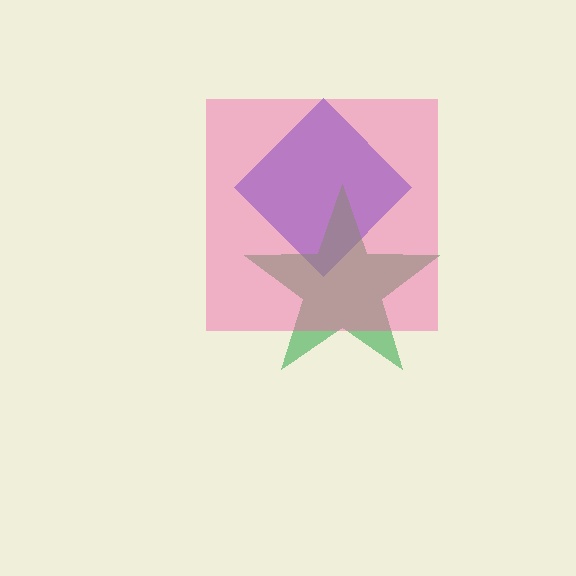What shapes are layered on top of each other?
The layered shapes are: a blue diamond, a green star, a pink square.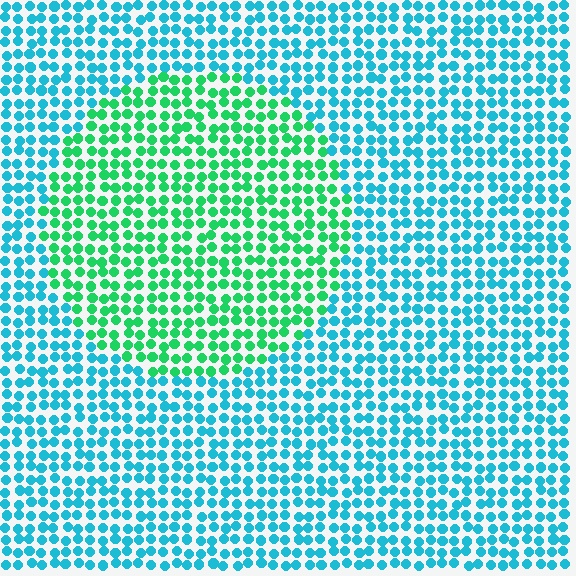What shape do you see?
I see a circle.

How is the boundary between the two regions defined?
The boundary is defined purely by a slight shift in hue (about 46 degrees). Spacing, size, and orientation are identical on both sides.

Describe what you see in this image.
The image is filled with small cyan elements in a uniform arrangement. A circle-shaped region is visible where the elements are tinted to a slightly different hue, forming a subtle color boundary.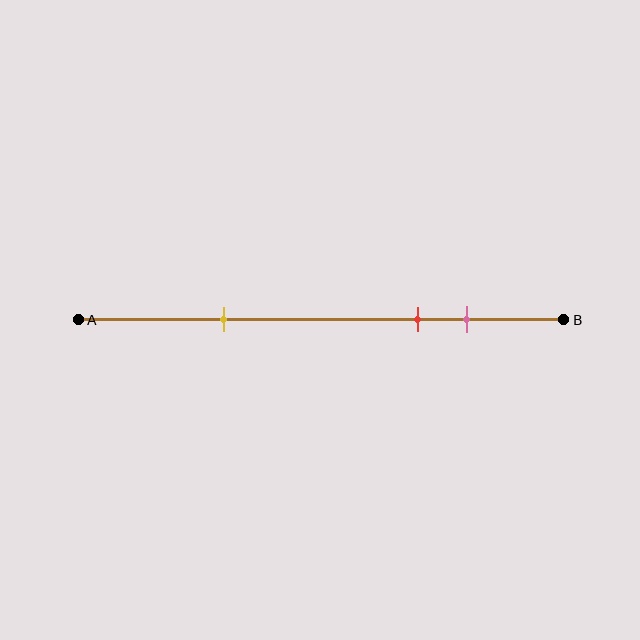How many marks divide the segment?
There are 3 marks dividing the segment.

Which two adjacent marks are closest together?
The red and pink marks are the closest adjacent pair.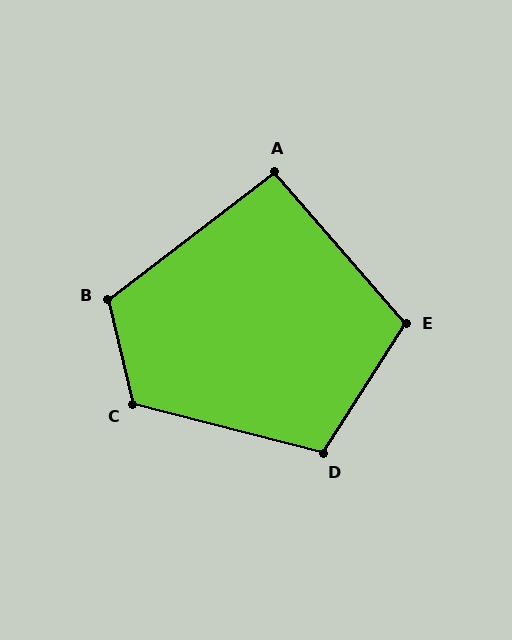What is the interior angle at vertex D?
Approximately 108 degrees (obtuse).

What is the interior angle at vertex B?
Approximately 114 degrees (obtuse).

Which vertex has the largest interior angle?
C, at approximately 118 degrees.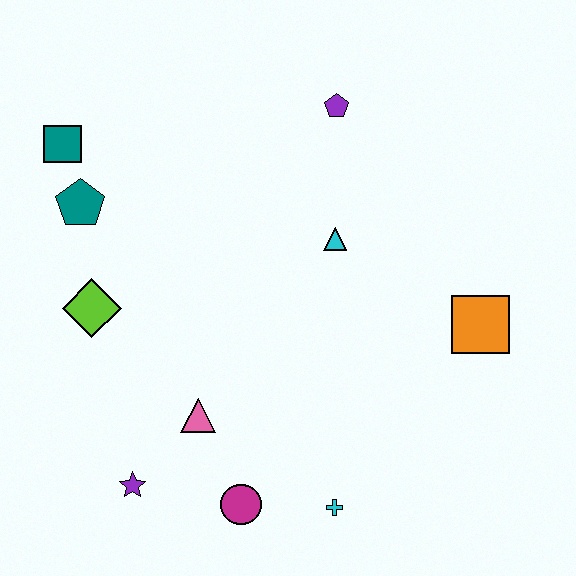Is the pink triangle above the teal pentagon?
No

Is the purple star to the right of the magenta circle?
No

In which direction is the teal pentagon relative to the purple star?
The teal pentagon is above the purple star.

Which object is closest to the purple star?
The pink triangle is closest to the purple star.